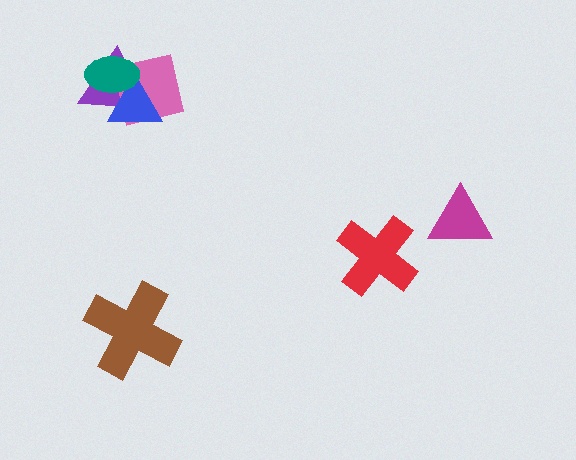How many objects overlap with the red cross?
0 objects overlap with the red cross.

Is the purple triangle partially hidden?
Yes, it is partially covered by another shape.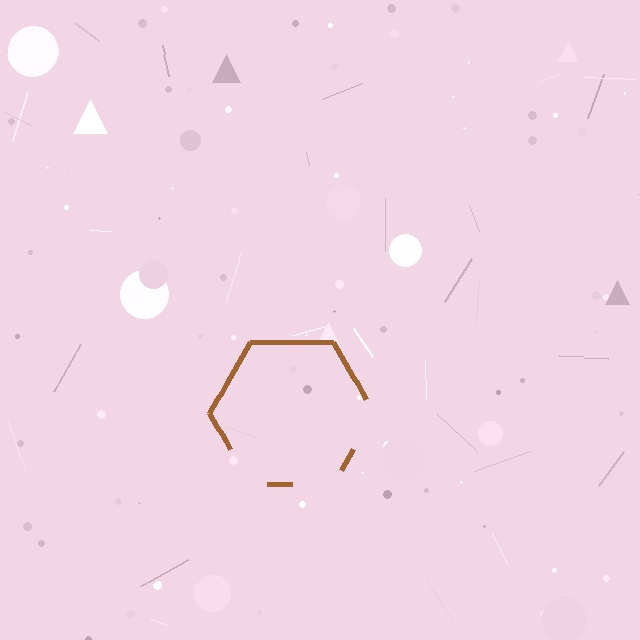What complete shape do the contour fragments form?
The contour fragments form a hexagon.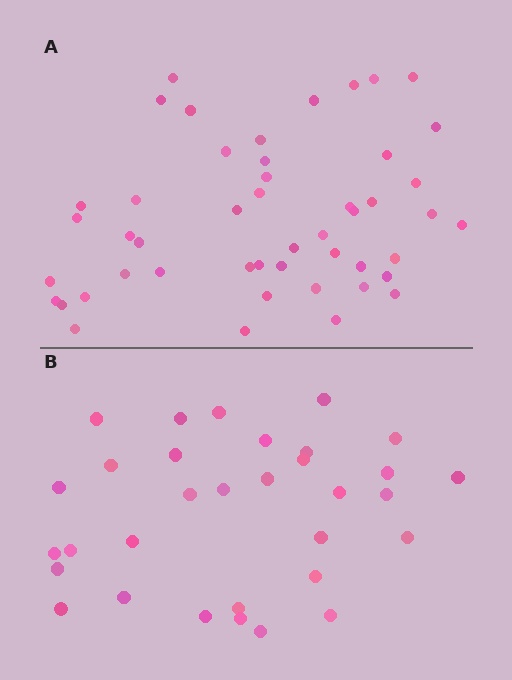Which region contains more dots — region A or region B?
Region A (the top region) has more dots.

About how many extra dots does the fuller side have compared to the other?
Region A has approximately 15 more dots than region B.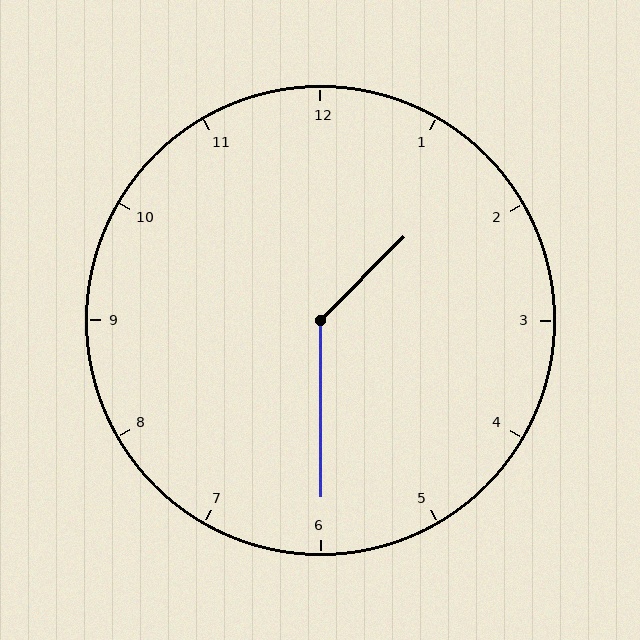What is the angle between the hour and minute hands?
Approximately 135 degrees.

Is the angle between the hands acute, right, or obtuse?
It is obtuse.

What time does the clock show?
1:30.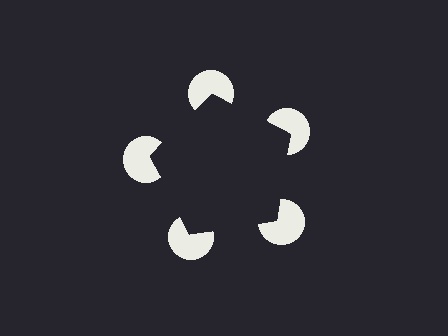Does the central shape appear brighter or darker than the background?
It typically appears slightly darker than the background, even though no actual brightness change is drawn.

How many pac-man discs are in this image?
There are 5 — one at each vertex of the illusory pentagon.